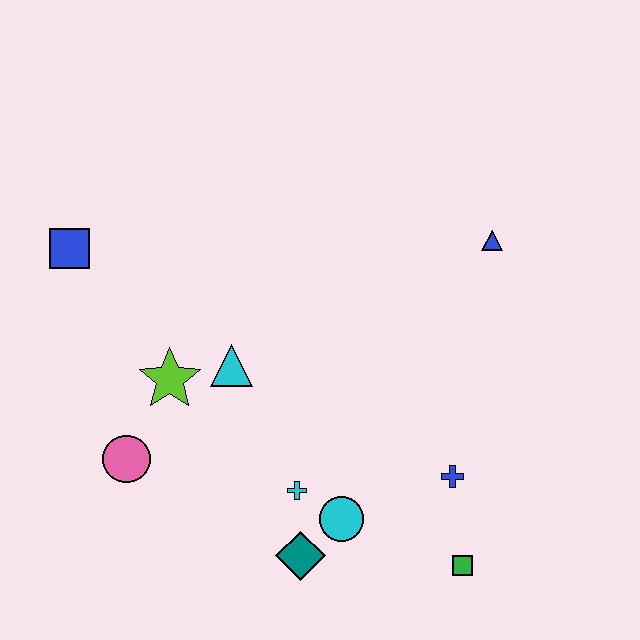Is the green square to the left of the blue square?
No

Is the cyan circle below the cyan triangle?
Yes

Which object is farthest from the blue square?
The green square is farthest from the blue square.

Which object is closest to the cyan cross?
The cyan circle is closest to the cyan cross.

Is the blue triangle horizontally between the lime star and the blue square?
No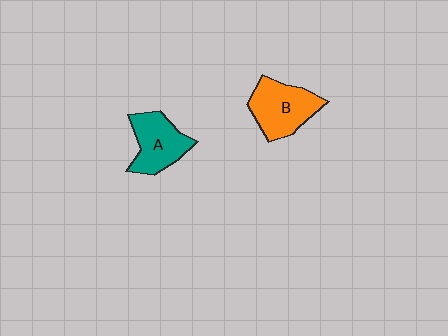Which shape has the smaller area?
Shape A (teal).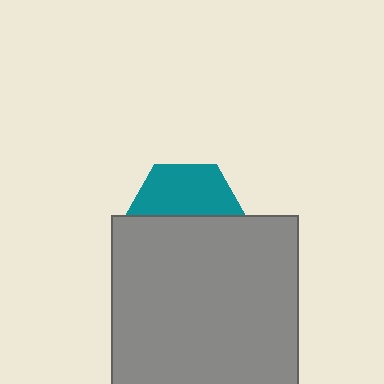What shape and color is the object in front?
The object in front is a gray square.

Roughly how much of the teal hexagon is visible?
About half of it is visible (roughly 48%).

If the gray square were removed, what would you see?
You would see the complete teal hexagon.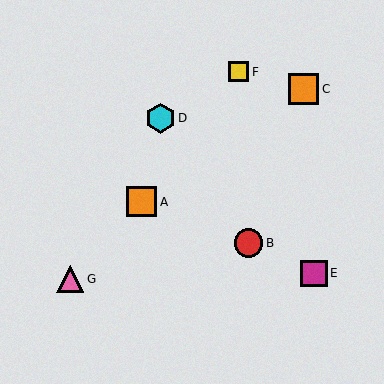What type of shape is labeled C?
Shape C is an orange square.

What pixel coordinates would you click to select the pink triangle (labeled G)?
Click at (70, 279) to select the pink triangle G.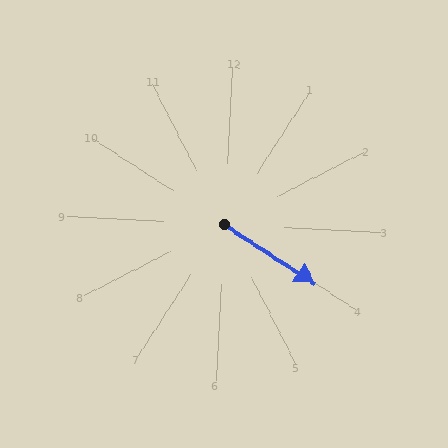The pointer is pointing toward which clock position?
Roughly 4 o'clock.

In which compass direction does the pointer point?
Southeast.